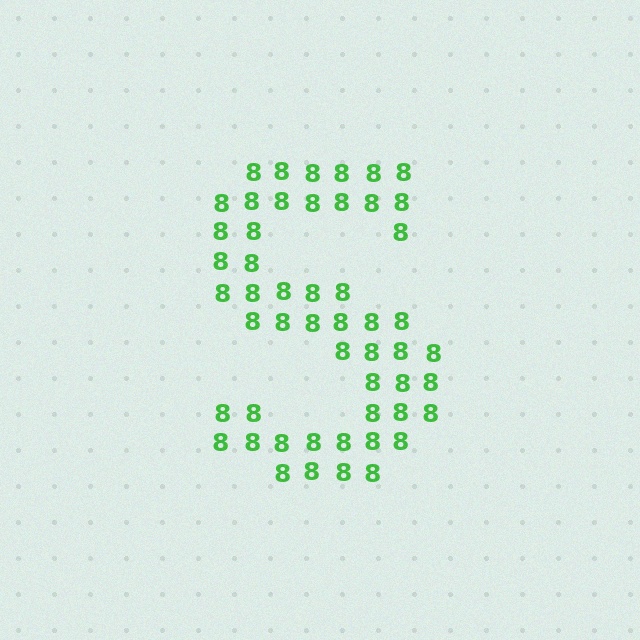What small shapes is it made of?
It is made of small digit 8's.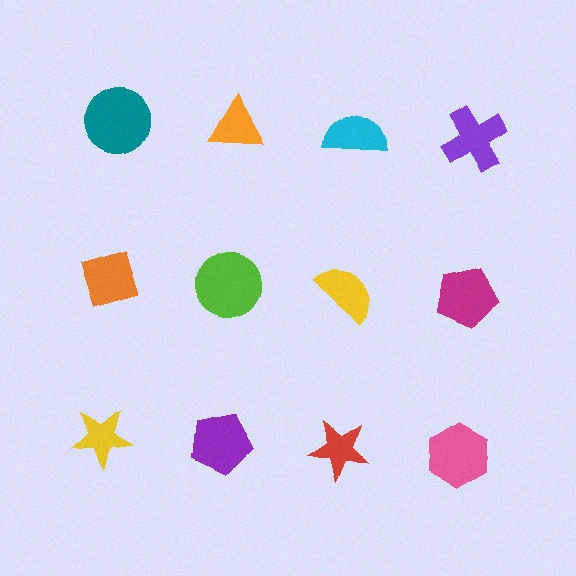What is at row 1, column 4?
A purple cross.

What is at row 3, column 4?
A pink hexagon.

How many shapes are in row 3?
4 shapes.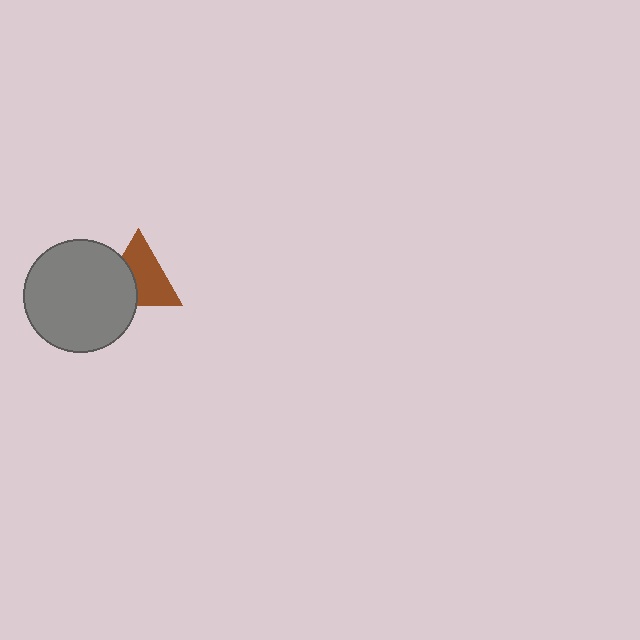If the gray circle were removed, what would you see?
You would see the complete brown triangle.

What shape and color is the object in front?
The object in front is a gray circle.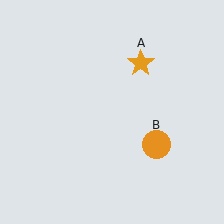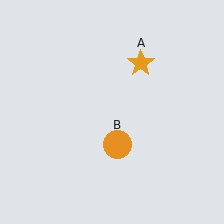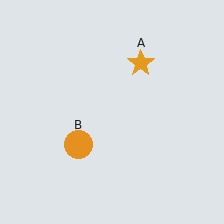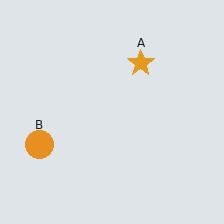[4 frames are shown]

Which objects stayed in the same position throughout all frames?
Orange star (object A) remained stationary.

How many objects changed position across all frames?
1 object changed position: orange circle (object B).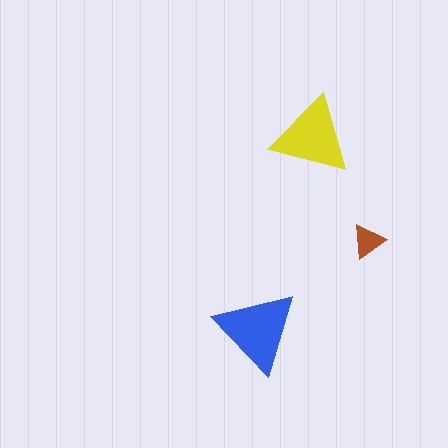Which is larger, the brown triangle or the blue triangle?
The blue one.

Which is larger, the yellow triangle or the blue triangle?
The blue one.